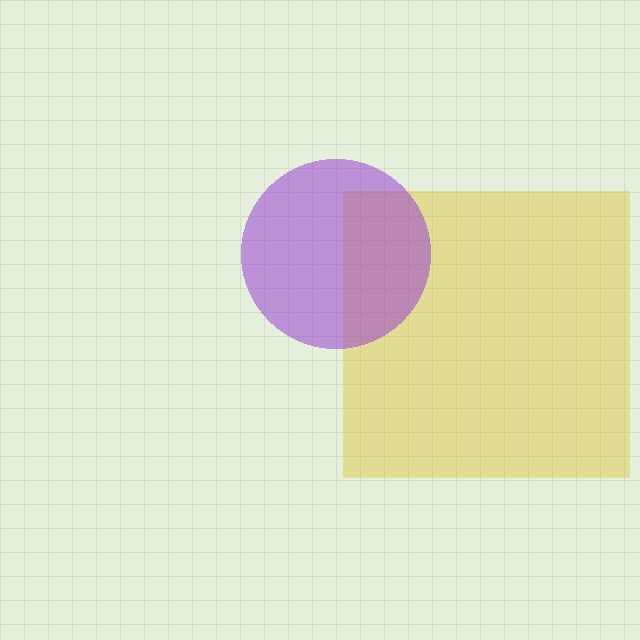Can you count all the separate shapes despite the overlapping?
Yes, there are 2 separate shapes.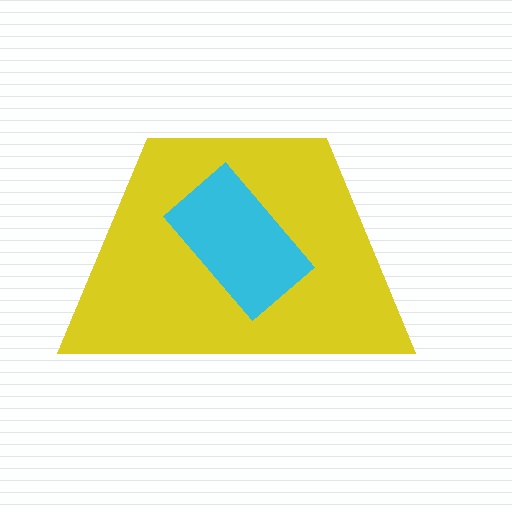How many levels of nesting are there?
2.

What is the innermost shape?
The cyan rectangle.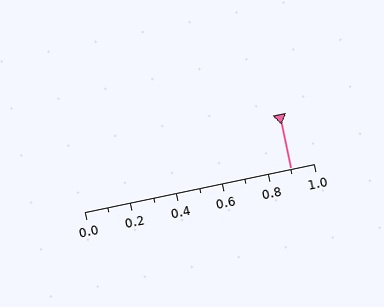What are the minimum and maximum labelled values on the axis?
The axis runs from 0.0 to 1.0.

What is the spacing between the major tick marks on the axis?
The major ticks are spaced 0.2 apart.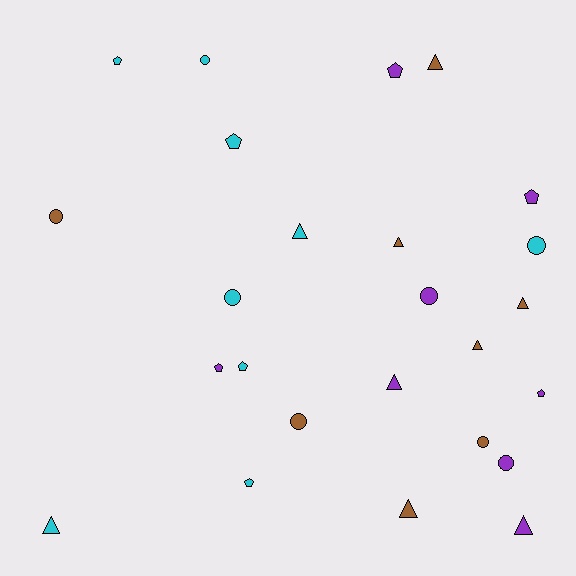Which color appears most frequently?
Cyan, with 9 objects.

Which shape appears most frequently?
Triangle, with 9 objects.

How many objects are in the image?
There are 25 objects.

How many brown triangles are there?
There are 5 brown triangles.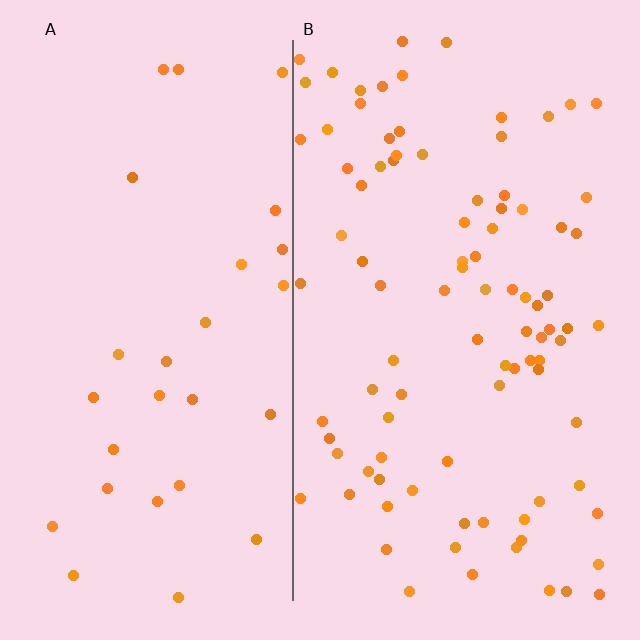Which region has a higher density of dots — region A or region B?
B (the right).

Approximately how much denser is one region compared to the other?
Approximately 3.2× — region B over region A.